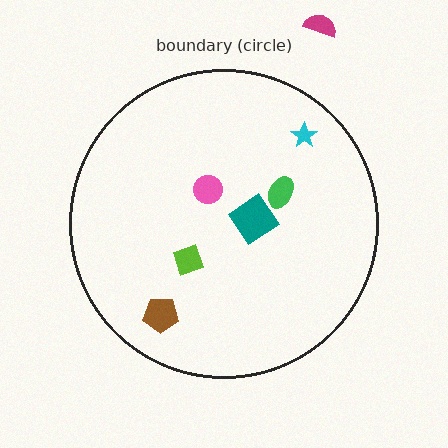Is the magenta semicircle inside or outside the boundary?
Outside.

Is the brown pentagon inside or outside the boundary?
Inside.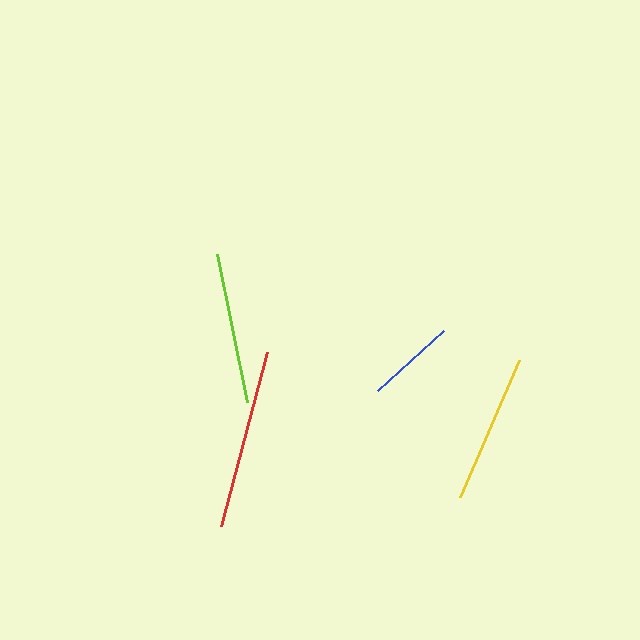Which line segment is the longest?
The red line is the longest at approximately 180 pixels.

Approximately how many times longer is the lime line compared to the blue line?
The lime line is approximately 1.7 times the length of the blue line.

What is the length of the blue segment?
The blue segment is approximately 89 pixels long.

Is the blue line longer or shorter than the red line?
The red line is longer than the blue line.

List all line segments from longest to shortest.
From longest to shortest: red, lime, yellow, blue.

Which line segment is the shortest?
The blue line is the shortest at approximately 89 pixels.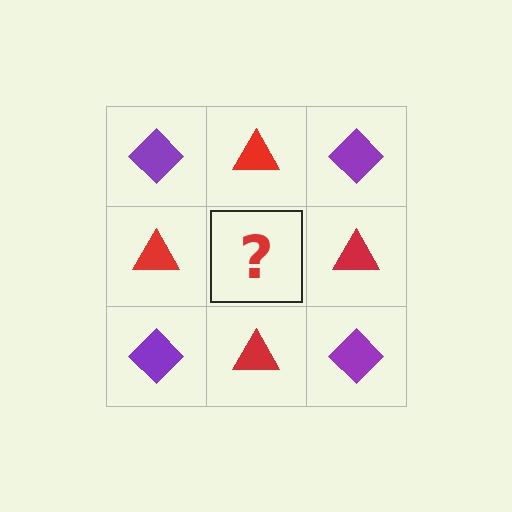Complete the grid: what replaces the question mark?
The question mark should be replaced with a purple diamond.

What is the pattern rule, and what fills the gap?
The rule is that it alternates purple diamond and red triangle in a checkerboard pattern. The gap should be filled with a purple diamond.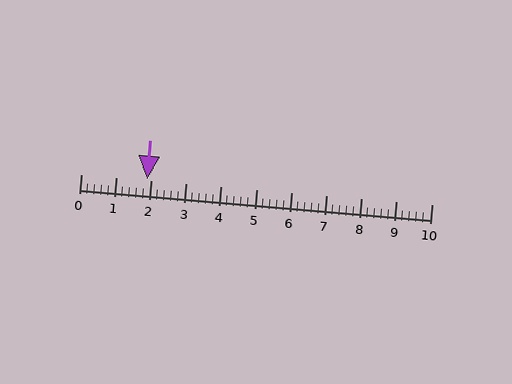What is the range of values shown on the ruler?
The ruler shows values from 0 to 10.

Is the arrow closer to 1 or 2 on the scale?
The arrow is closer to 2.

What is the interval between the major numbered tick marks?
The major tick marks are spaced 1 units apart.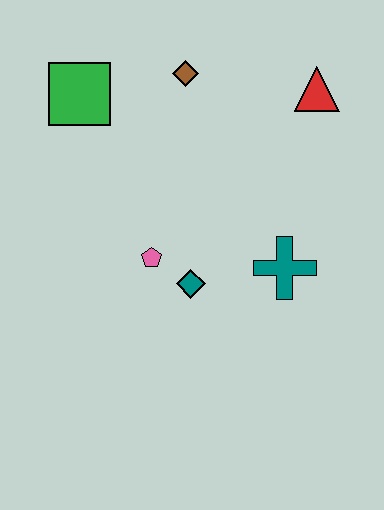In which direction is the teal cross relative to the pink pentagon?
The teal cross is to the right of the pink pentagon.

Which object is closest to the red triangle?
The brown diamond is closest to the red triangle.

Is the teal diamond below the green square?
Yes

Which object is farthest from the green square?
The teal cross is farthest from the green square.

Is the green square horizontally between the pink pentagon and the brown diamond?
No